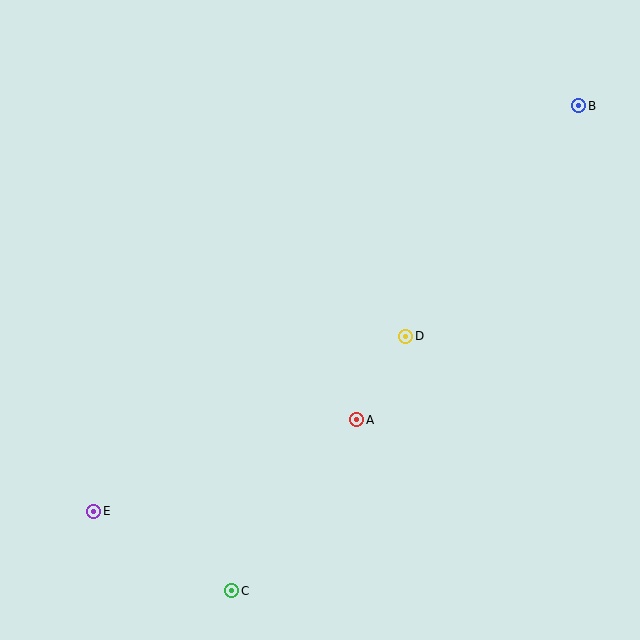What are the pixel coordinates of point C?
Point C is at (232, 591).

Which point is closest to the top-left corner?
Point E is closest to the top-left corner.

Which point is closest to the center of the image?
Point D at (406, 336) is closest to the center.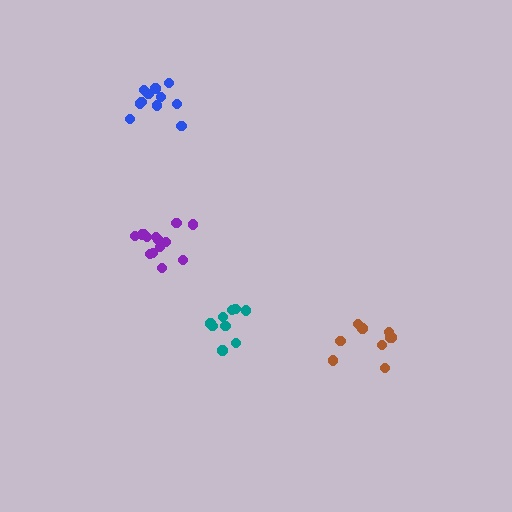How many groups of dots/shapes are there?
There are 4 groups.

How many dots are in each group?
Group 1: 9 dots, Group 2: 14 dots, Group 3: 11 dots, Group 4: 9 dots (43 total).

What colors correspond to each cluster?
The clusters are colored: teal, purple, blue, brown.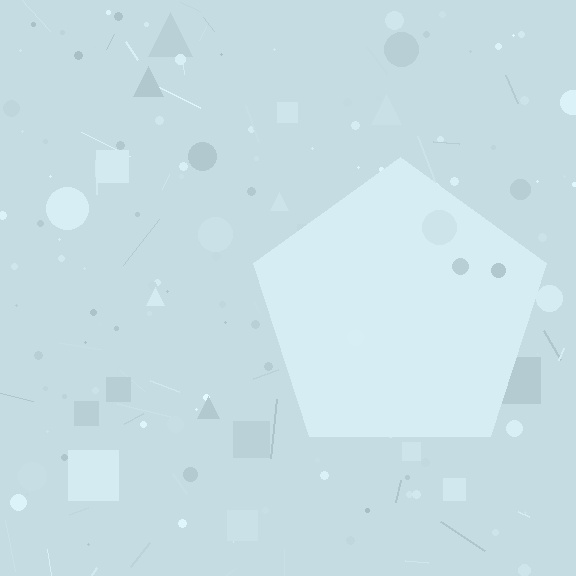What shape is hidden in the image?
A pentagon is hidden in the image.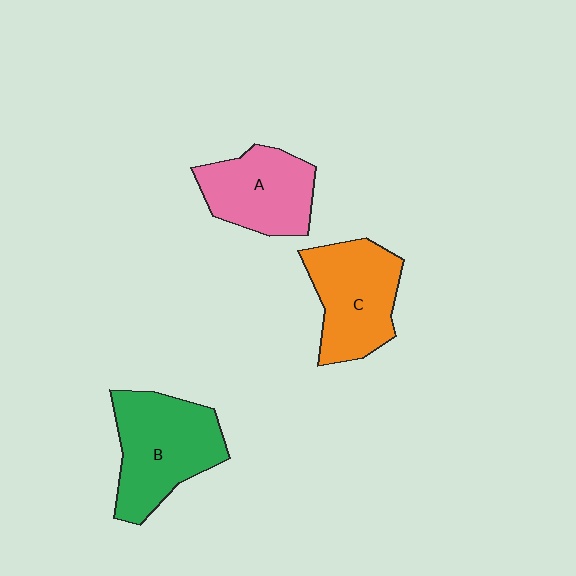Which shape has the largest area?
Shape B (green).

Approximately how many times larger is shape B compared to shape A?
Approximately 1.3 times.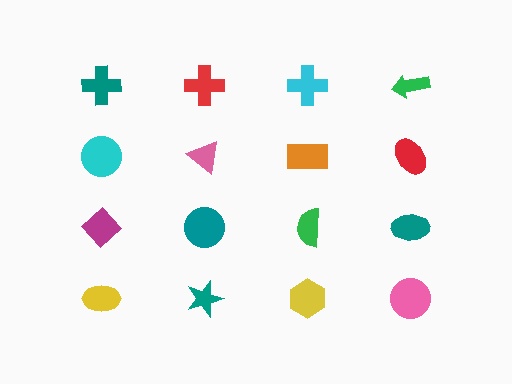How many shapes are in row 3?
4 shapes.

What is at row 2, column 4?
A red ellipse.